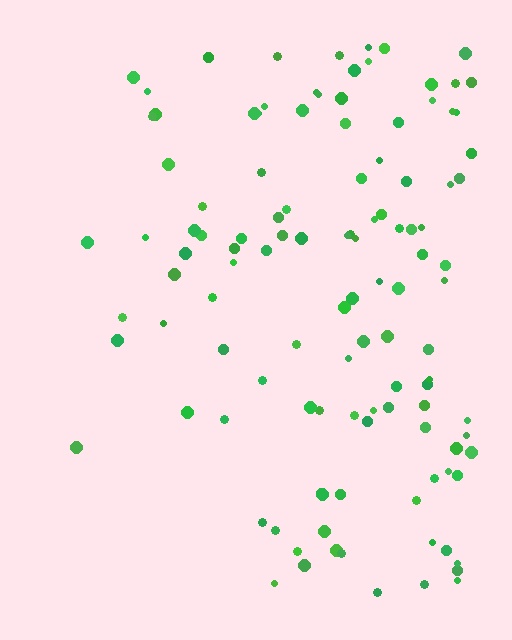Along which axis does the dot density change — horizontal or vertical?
Horizontal.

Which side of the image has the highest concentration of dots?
The right.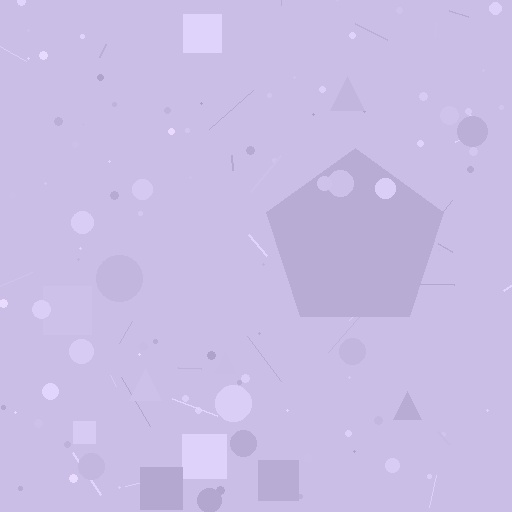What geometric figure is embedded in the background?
A pentagon is embedded in the background.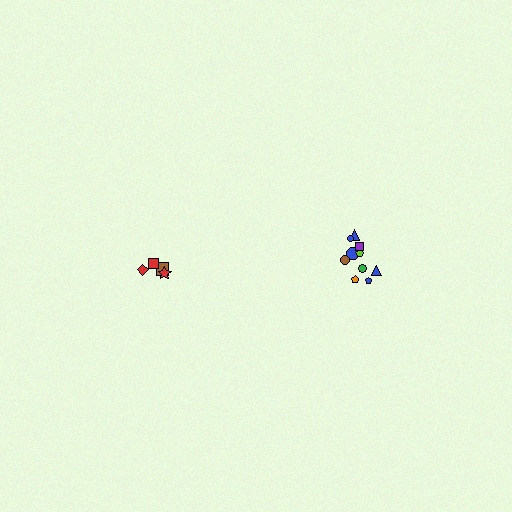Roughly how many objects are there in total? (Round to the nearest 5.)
Roughly 15 objects in total.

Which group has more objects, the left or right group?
The right group.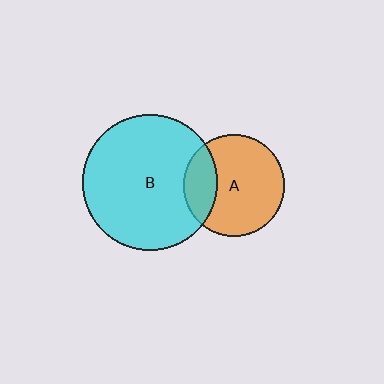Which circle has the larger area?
Circle B (cyan).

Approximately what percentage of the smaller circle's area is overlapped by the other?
Approximately 25%.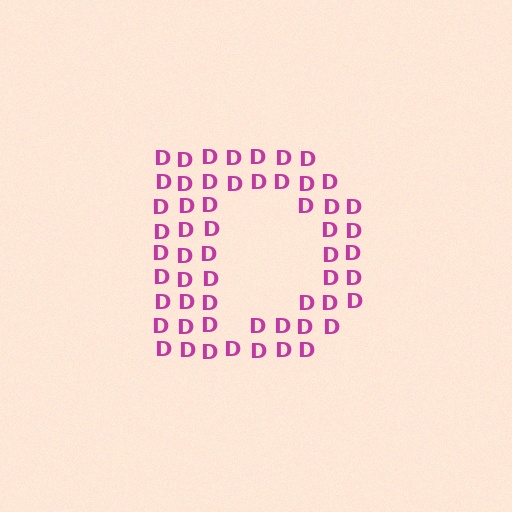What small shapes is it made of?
It is made of small letter D's.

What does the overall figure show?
The overall figure shows the letter D.